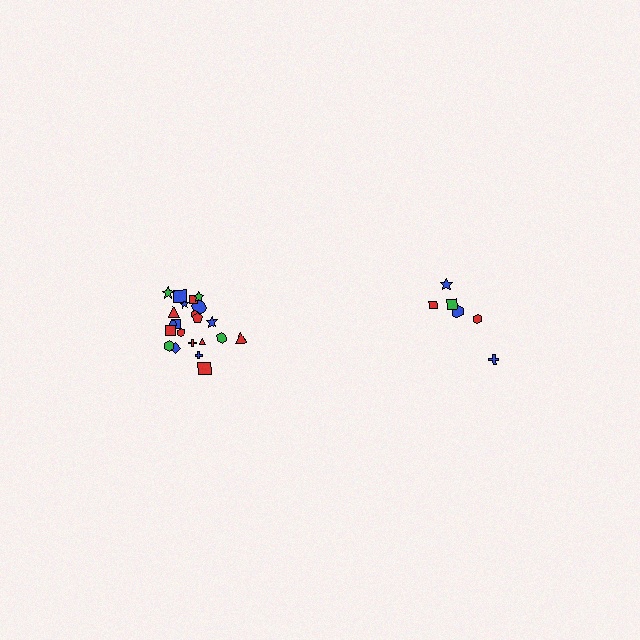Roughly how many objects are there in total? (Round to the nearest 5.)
Roughly 30 objects in total.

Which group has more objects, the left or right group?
The left group.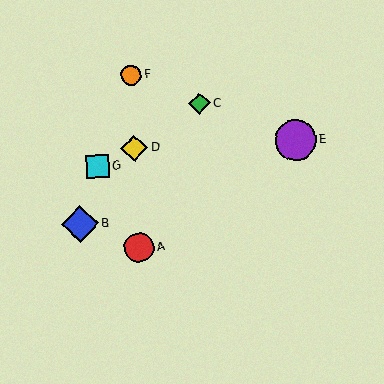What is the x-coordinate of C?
Object C is at x≈200.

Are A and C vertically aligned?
No, A is at x≈139 and C is at x≈200.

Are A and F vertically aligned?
Yes, both are at x≈139.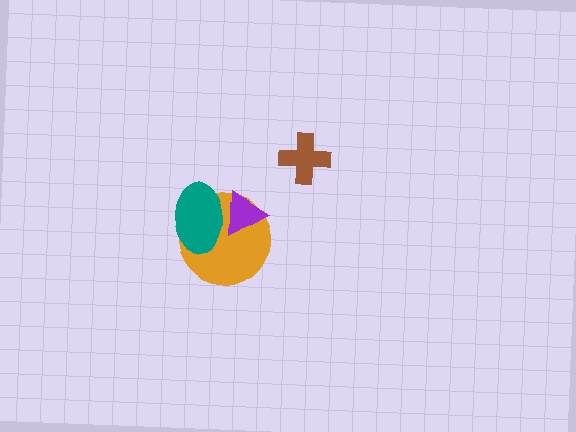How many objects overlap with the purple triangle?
2 objects overlap with the purple triangle.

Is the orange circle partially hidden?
Yes, it is partially covered by another shape.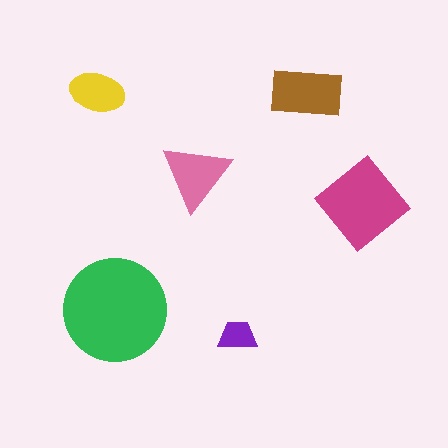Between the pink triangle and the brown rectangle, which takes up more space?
The brown rectangle.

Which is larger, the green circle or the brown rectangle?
The green circle.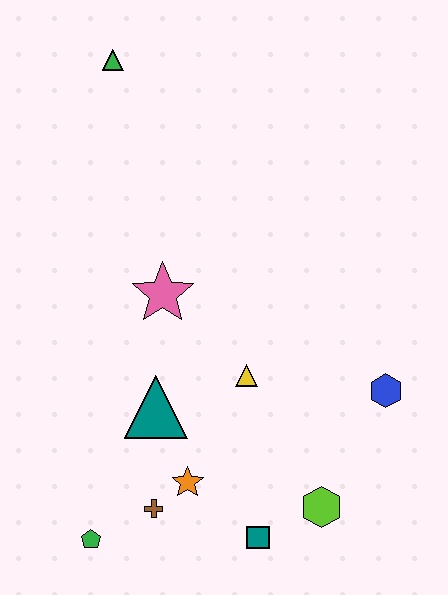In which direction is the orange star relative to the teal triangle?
The orange star is below the teal triangle.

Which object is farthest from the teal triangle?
The green triangle is farthest from the teal triangle.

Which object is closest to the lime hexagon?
The teal square is closest to the lime hexagon.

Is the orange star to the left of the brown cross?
No